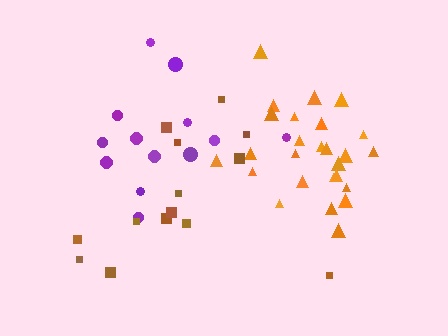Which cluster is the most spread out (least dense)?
Brown.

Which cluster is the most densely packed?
Orange.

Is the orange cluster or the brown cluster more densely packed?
Orange.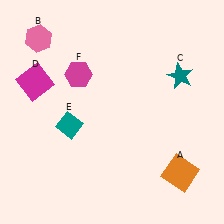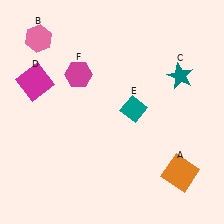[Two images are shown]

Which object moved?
The teal diamond (E) moved right.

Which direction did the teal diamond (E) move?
The teal diamond (E) moved right.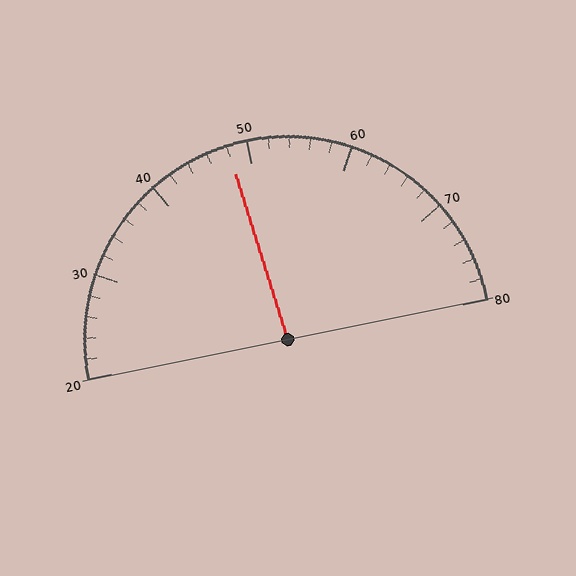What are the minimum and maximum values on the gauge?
The gauge ranges from 20 to 80.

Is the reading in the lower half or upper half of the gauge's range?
The reading is in the lower half of the range (20 to 80).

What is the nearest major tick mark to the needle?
The nearest major tick mark is 50.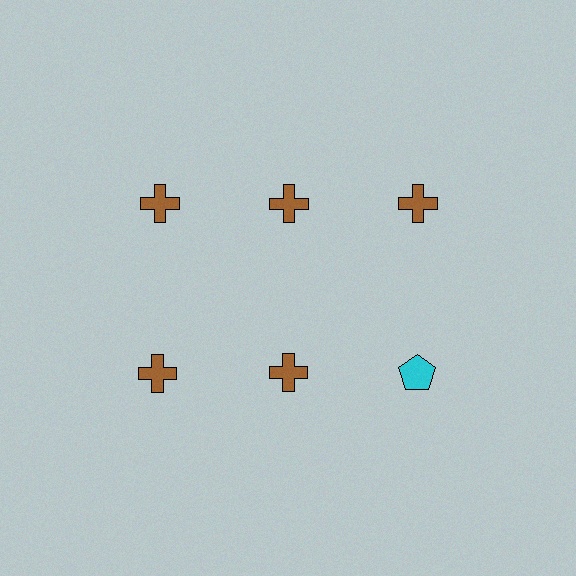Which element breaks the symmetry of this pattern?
The cyan pentagon in the second row, center column breaks the symmetry. All other shapes are brown crosses.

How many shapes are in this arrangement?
There are 6 shapes arranged in a grid pattern.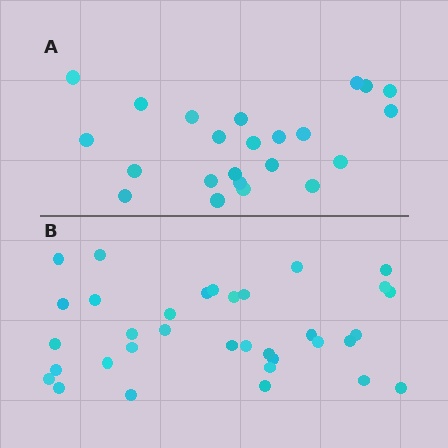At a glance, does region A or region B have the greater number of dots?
Region B (the bottom region) has more dots.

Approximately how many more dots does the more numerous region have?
Region B has roughly 12 or so more dots than region A.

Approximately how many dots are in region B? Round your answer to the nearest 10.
About 30 dots. (The exact count is 34, which rounds to 30.)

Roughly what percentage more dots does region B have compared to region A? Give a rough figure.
About 50% more.